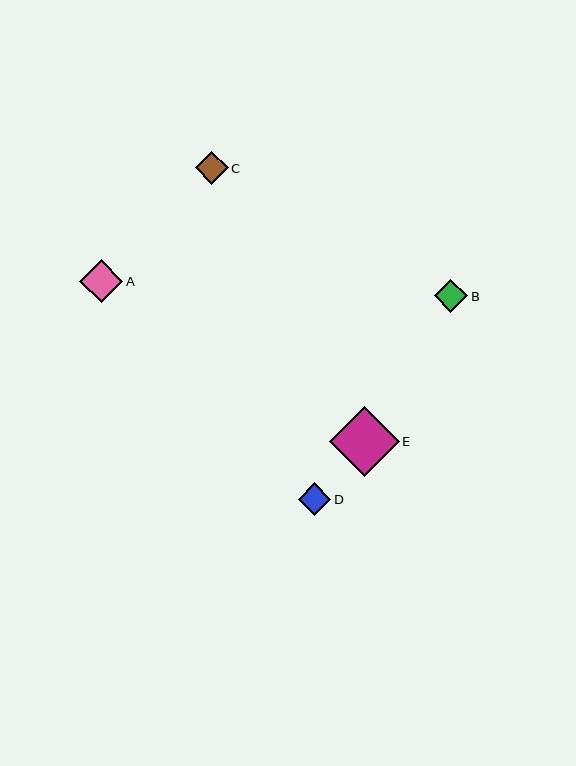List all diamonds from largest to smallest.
From largest to smallest: E, A, B, C, D.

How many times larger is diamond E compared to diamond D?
Diamond E is approximately 2.2 times the size of diamond D.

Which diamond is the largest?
Diamond E is the largest with a size of approximately 70 pixels.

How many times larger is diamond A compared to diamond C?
Diamond A is approximately 1.3 times the size of diamond C.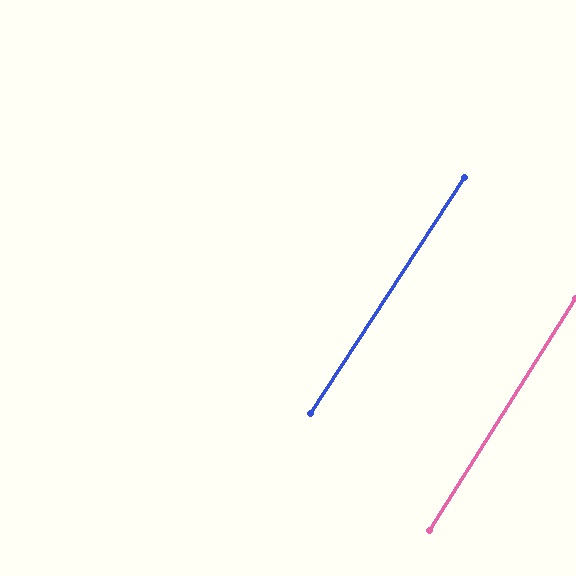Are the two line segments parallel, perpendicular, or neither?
Parallel — their directions differ by only 1.0°.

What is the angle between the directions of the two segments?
Approximately 1 degree.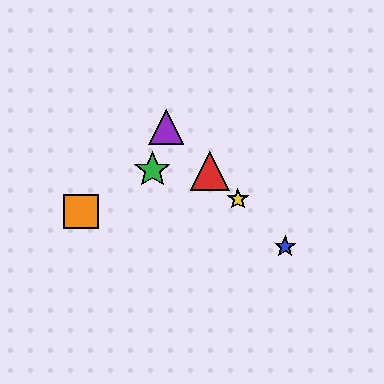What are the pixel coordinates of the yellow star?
The yellow star is at (238, 199).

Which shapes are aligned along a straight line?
The red triangle, the blue star, the yellow star, the purple triangle are aligned along a straight line.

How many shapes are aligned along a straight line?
4 shapes (the red triangle, the blue star, the yellow star, the purple triangle) are aligned along a straight line.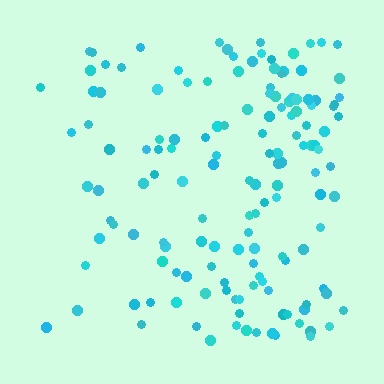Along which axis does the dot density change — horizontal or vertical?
Horizontal.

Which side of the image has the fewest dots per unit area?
The left.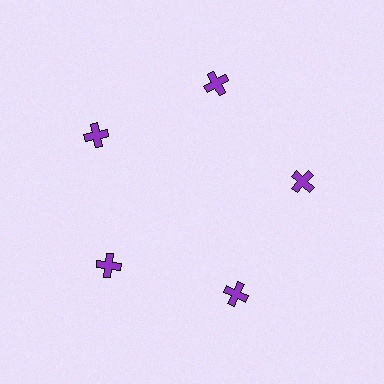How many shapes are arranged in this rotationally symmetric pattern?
There are 5 shapes, arranged in 5 groups of 1.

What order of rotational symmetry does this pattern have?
This pattern has 5-fold rotational symmetry.